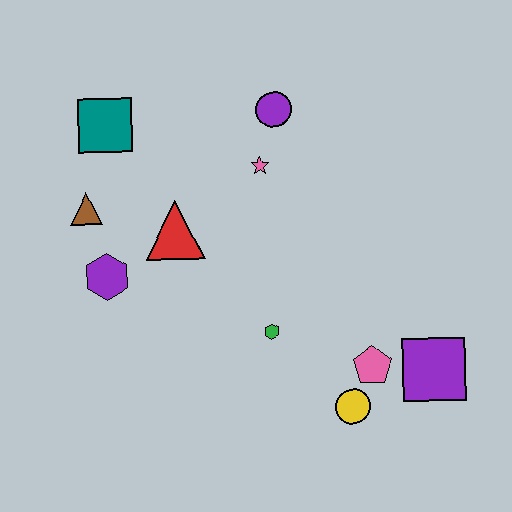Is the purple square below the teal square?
Yes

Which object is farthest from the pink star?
The purple square is farthest from the pink star.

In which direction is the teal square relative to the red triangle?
The teal square is above the red triangle.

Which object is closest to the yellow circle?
The pink pentagon is closest to the yellow circle.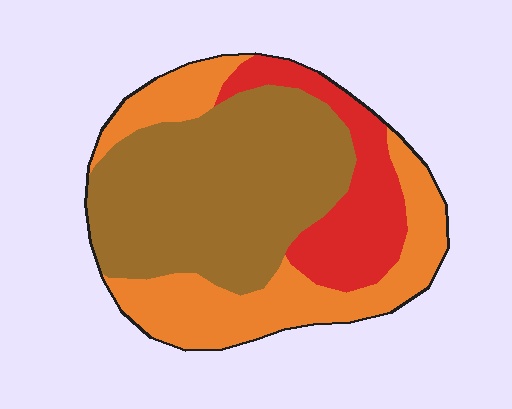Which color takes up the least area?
Red, at roughly 20%.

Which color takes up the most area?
Brown, at roughly 50%.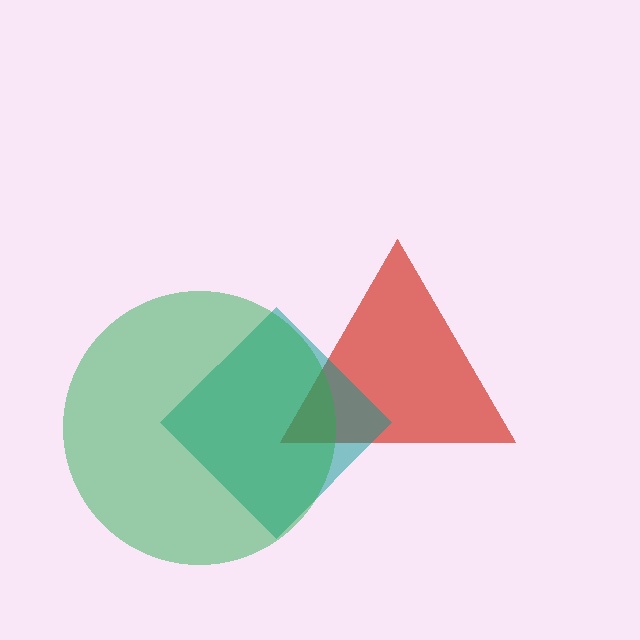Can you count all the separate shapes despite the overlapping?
Yes, there are 3 separate shapes.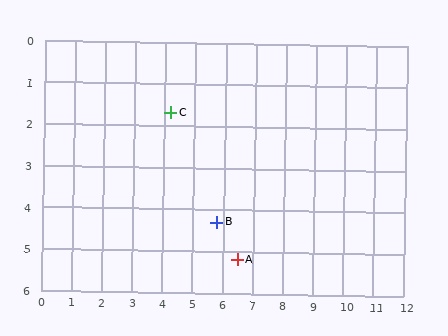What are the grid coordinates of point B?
Point B is at approximately (5.8, 4.3).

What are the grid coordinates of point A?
Point A is at approximately (6.5, 5.2).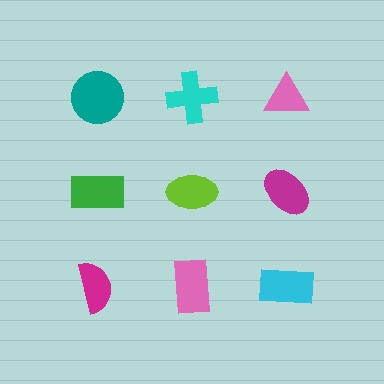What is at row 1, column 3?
A pink triangle.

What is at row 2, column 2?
A lime ellipse.